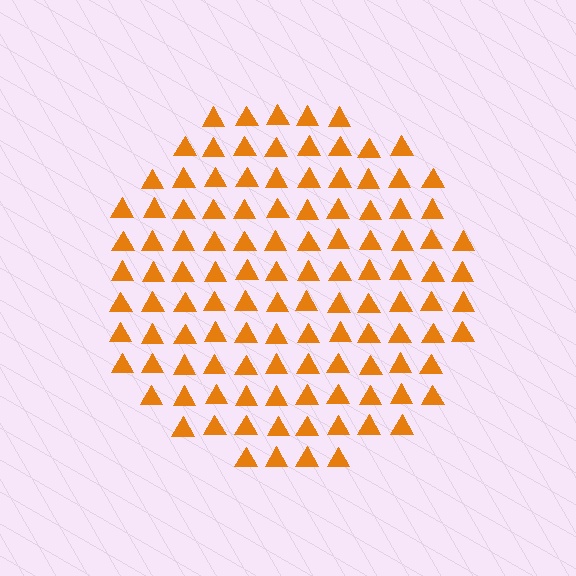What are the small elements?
The small elements are triangles.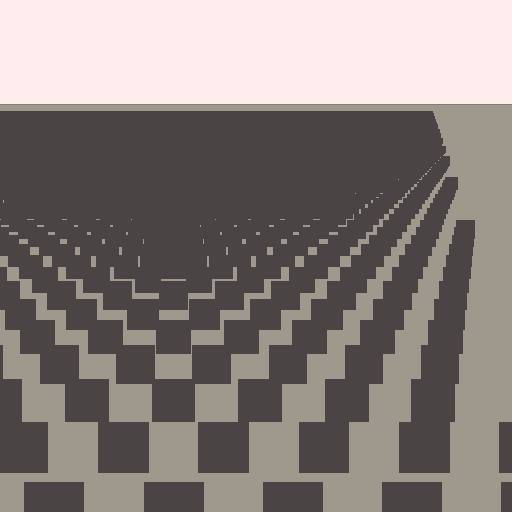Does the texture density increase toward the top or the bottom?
Density increases toward the top.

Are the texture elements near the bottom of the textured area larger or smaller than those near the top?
Larger. Near the bottom, elements are closer to the viewer and appear at a bigger on-screen size.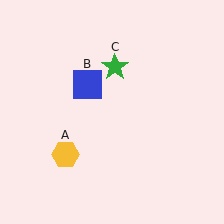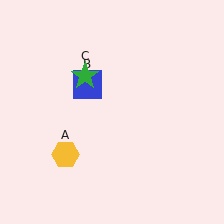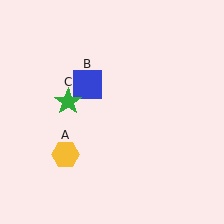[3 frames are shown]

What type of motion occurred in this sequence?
The green star (object C) rotated counterclockwise around the center of the scene.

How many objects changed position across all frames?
1 object changed position: green star (object C).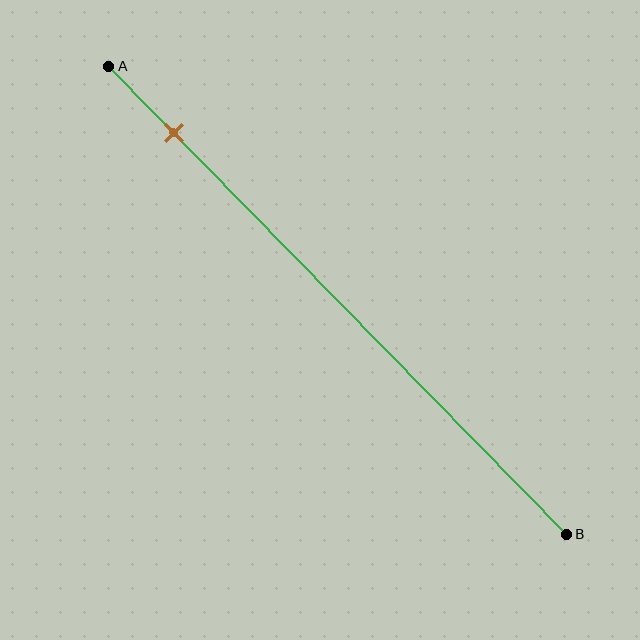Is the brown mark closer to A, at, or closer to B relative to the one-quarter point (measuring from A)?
The brown mark is closer to point A than the one-quarter point of segment AB.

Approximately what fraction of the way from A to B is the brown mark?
The brown mark is approximately 15% of the way from A to B.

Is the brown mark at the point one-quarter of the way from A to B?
No, the mark is at about 15% from A, not at the 25% one-quarter point.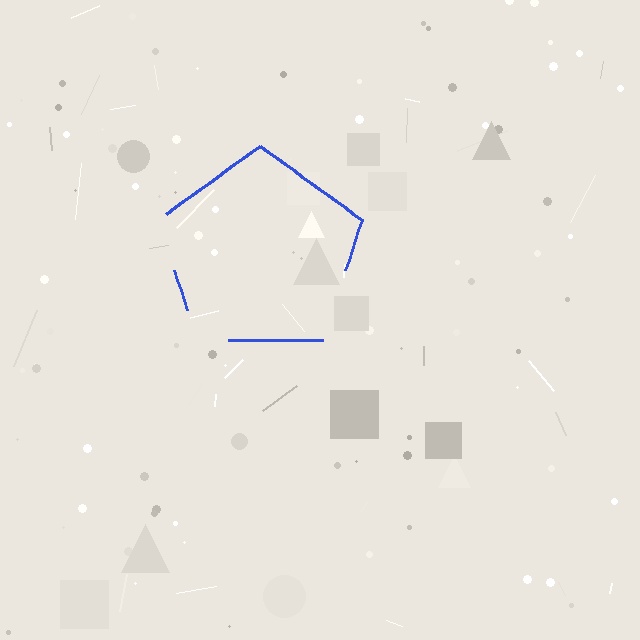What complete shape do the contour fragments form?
The contour fragments form a pentagon.